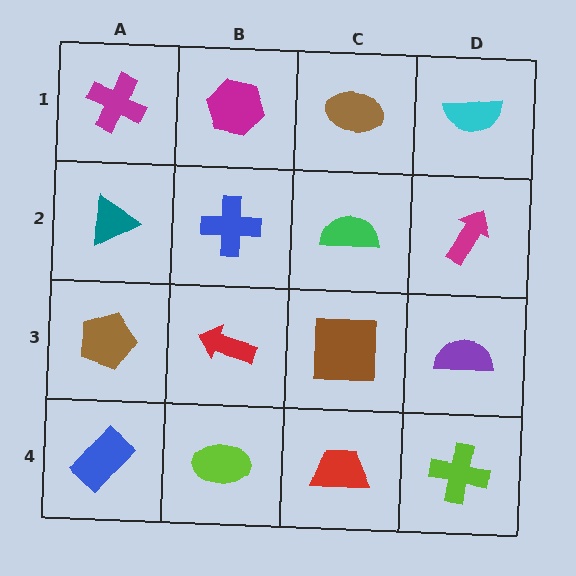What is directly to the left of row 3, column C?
A red arrow.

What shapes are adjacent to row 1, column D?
A magenta arrow (row 2, column D), a brown ellipse (row 1, column C).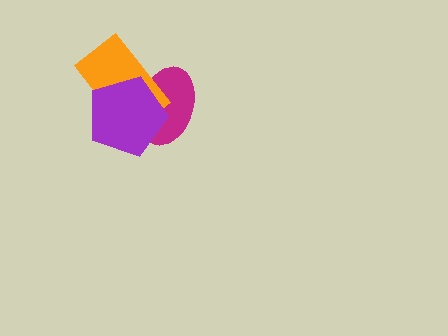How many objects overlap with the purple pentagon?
2 objects overlap with the purple pentagon.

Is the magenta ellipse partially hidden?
Yes, it is partially covered by another shape.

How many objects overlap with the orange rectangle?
2 objects overlap with the orange rectangle.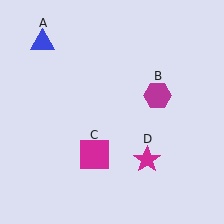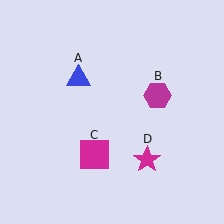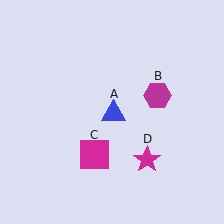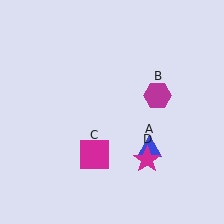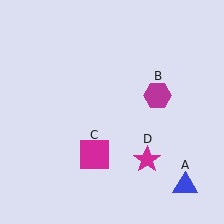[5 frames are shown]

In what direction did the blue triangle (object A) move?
The blue triangle (object A) moved down and to the right.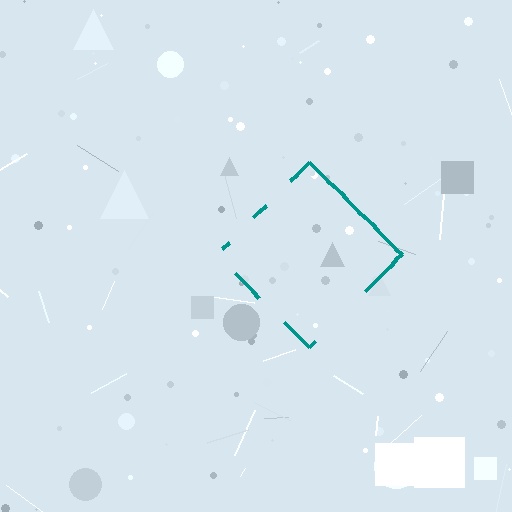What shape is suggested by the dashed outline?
The dashed outline suggests a diamond.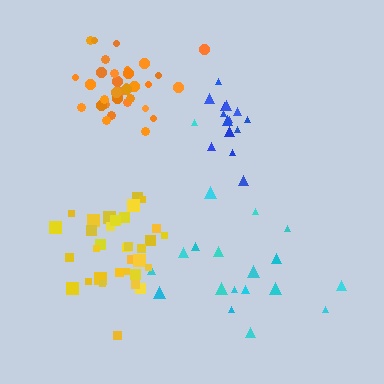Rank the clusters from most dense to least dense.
orange, yellow, blue, cyan.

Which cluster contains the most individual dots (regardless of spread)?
Yellow (34).